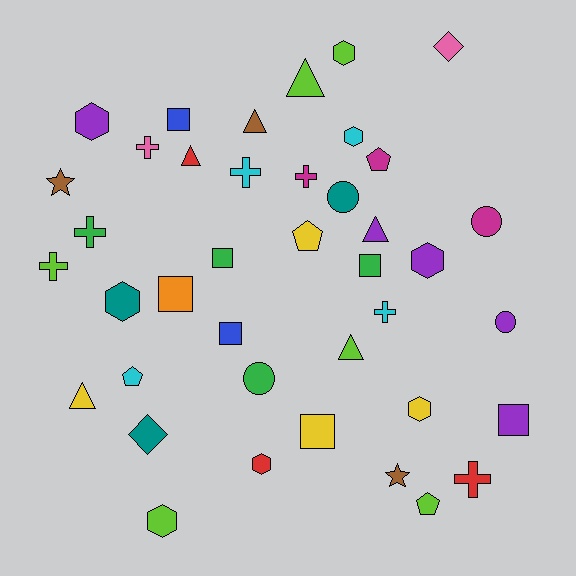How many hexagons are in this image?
There are 8 hexagons.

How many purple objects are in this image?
There are 5 purple objects.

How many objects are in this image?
There are 40 objects.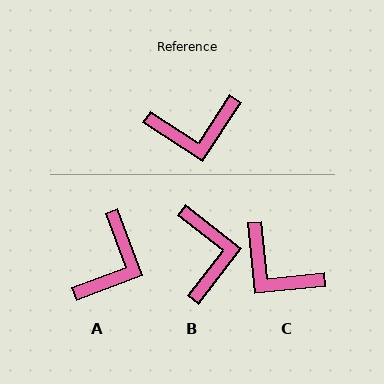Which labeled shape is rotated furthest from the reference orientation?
B, about 85 degrees away.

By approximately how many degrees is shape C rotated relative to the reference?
Approximately 51 degrees clockwise.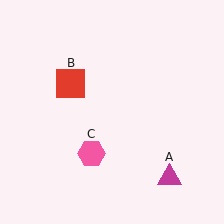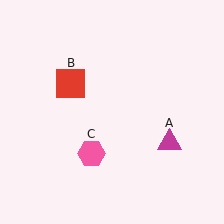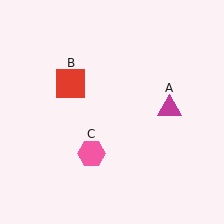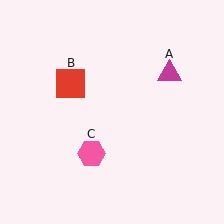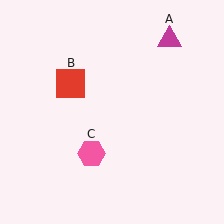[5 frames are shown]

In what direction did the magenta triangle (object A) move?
The magenta triangle (object A) moved up.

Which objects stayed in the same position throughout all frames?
Red square (object B) and pink hexagon (object C) remained stationary.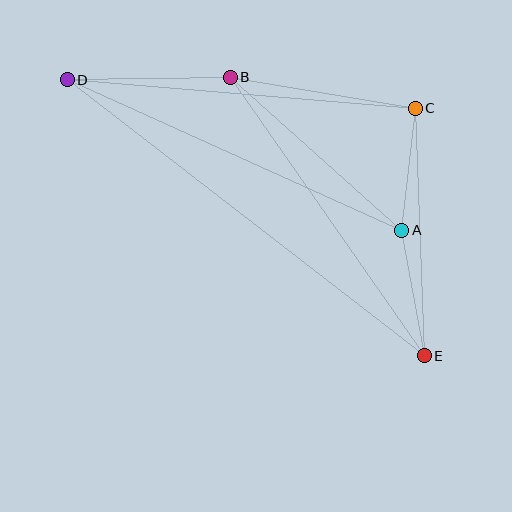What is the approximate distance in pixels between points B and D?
The distance between B and D is approximately 163 pixels.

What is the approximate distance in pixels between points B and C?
The distance between B and C is approximately 188 pixels.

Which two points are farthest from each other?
Points D and E are farthest from each other.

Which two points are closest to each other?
Points A and C are closest to each other.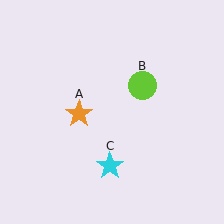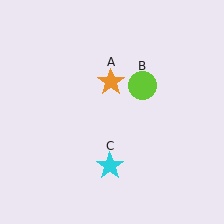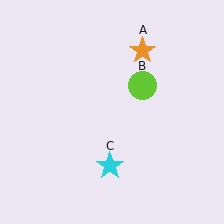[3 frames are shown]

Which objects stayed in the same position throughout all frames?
Lime circle (object B) and cyan star (object C) remained stationary.